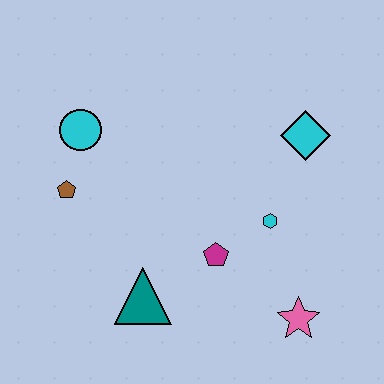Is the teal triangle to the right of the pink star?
No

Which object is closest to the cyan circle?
The brown pentagon is closest to the cyan circle.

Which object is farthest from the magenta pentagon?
The cyan circle is farthest from the magenta pentagon.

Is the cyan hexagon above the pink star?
Yes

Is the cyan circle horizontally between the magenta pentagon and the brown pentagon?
Yes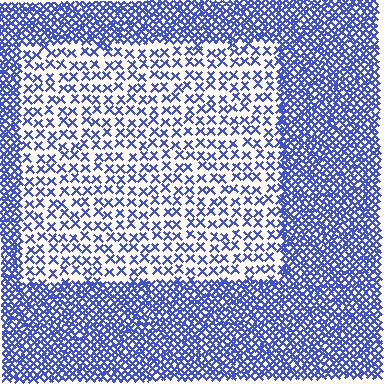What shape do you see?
I see a rectangle.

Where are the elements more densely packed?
The elements are more densely packed outside the rectangle boundary.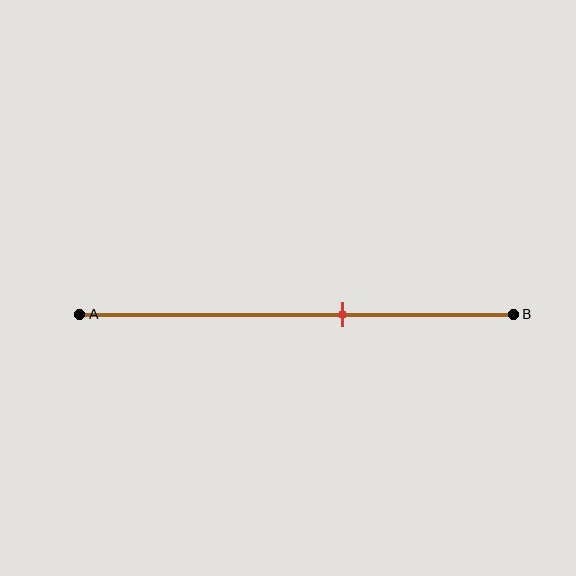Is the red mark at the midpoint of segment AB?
No, the mark is at about 60% from A, not at the 50% midpoint.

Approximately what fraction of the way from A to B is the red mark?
The red mark is approximately 60% of the way from A to B.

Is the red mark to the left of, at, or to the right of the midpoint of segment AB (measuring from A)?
The red mark is to the right of the midpoint of segment AB.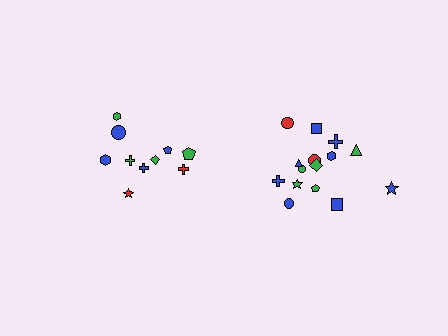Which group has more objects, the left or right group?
The right group.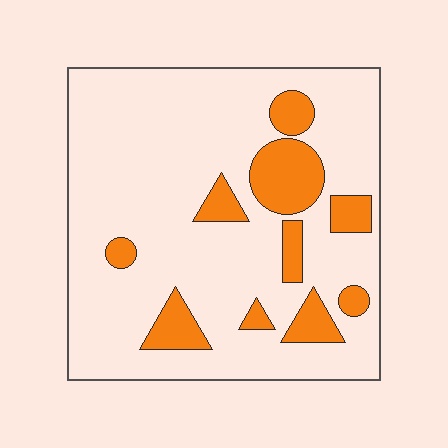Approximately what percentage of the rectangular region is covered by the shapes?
Approximately 15%.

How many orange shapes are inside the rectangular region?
10.